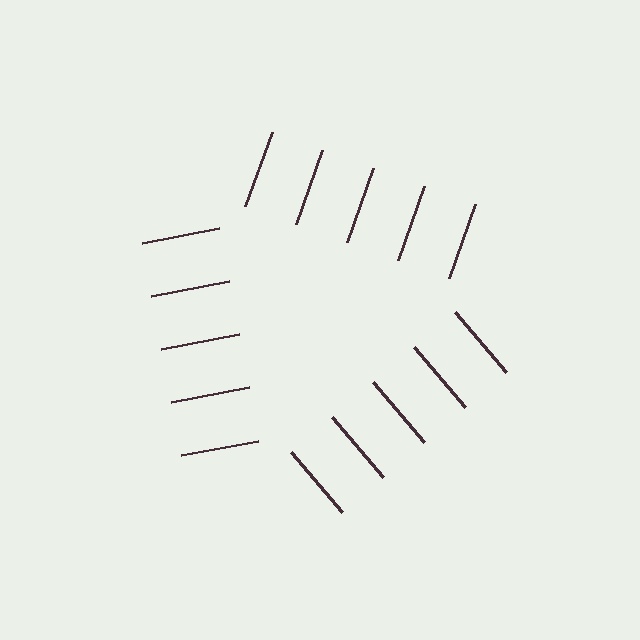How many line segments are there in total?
15 — 5 along each of the 3 edges.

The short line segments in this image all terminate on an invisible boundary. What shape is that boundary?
An illusory triangle — the line segments terminate on its edges but no continuous stroke is drawn.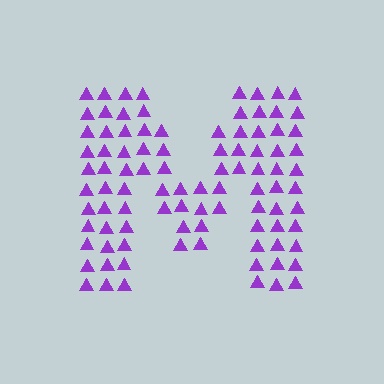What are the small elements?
The small elements are triangles.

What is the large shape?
The large shape is the letter M.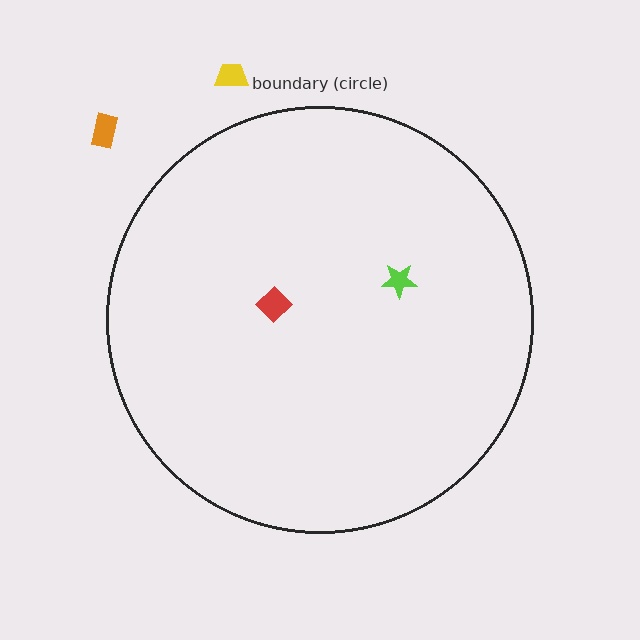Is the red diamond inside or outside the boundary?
Inside.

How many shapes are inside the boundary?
2 inside, 2 outside.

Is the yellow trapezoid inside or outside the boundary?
Outside.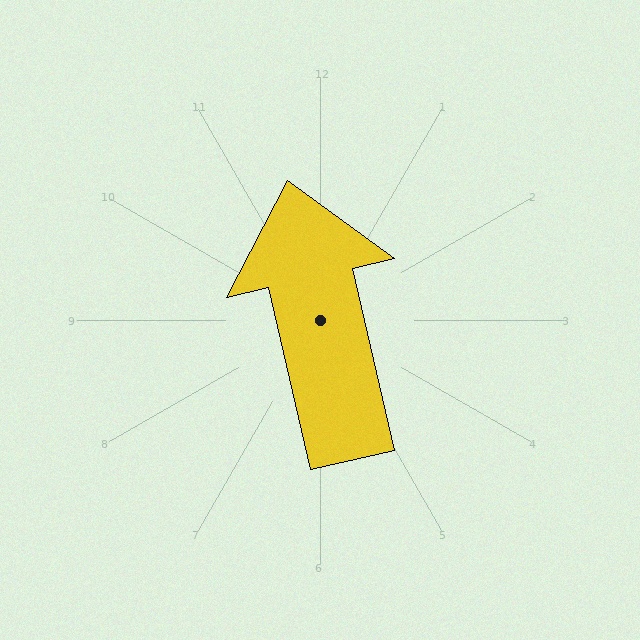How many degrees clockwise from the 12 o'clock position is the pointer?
Approximately 347 degrees.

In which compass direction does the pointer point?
North.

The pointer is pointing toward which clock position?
Roughly 12 o'clock.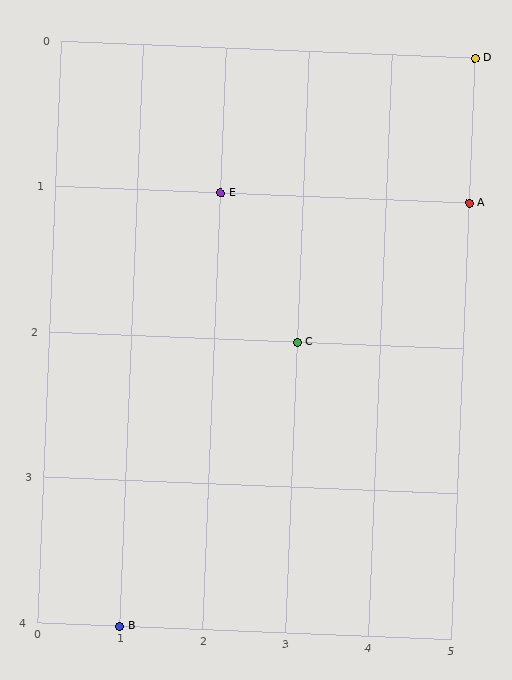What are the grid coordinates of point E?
Point E is at grid coordinates (2, 1).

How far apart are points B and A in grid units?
Points B and A are 4 columns and 3 rows apart (about 5.0 grid units diagonally).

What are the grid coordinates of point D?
Point D is at grid coordinates (5, 0).